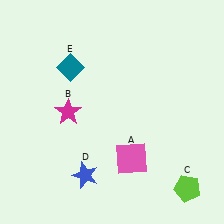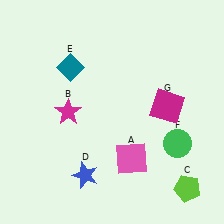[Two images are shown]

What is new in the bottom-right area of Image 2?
A green circle (F) was added in the bottom-right area of Image 2.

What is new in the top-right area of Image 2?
A magenta square (G) was added in the top-right area of Image 2.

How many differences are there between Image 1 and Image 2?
There are 2 differences between the two images.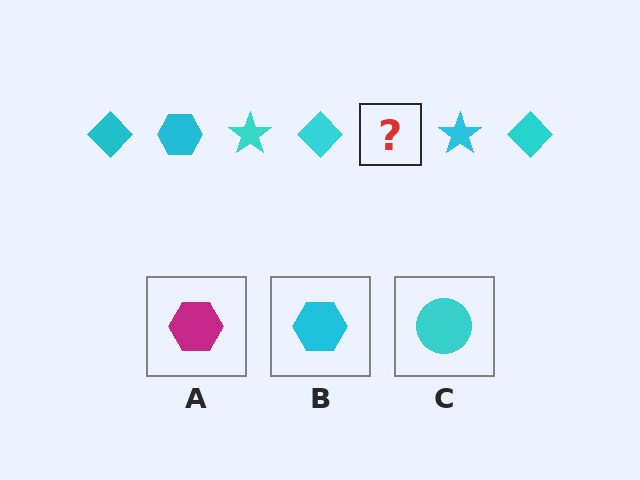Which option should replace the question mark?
Option B.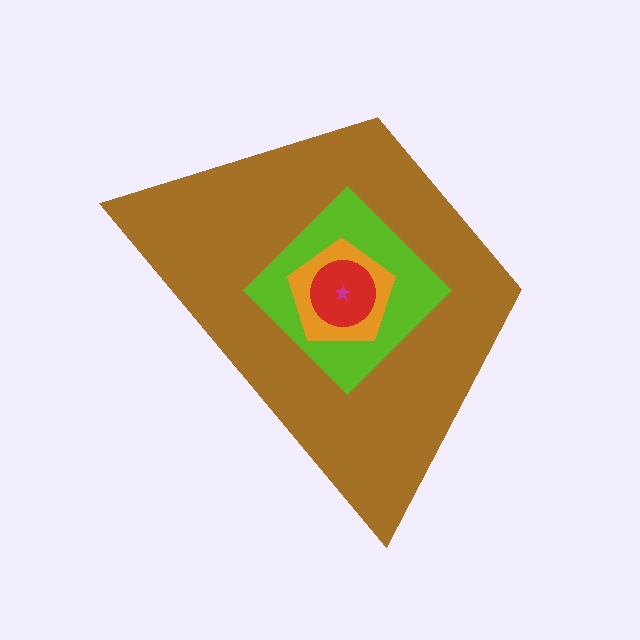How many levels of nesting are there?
5.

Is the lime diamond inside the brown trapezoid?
Yes.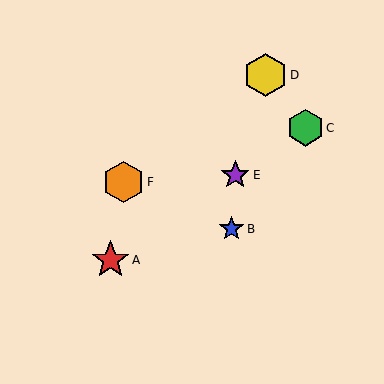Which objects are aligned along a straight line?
Objects A, C, E are aligned along a straight line.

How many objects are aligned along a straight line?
3 objects (A, C, E) are aligned along a straight line.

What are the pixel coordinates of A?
Object A is at (110, 260).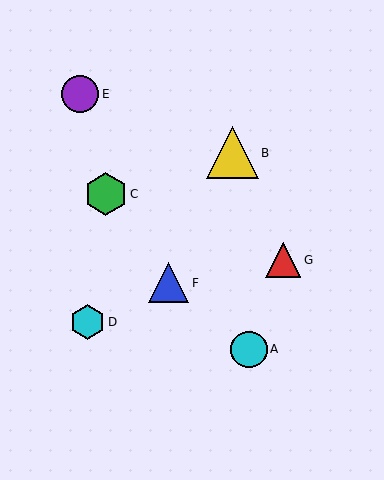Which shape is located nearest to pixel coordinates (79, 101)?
The purple circle (labeled E) at (80, 94) is nearest to that location.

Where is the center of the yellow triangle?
The center of the yellow triangle is at (233, 153).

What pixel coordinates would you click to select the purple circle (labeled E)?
Click at (80, 94) to select the purple circle E.